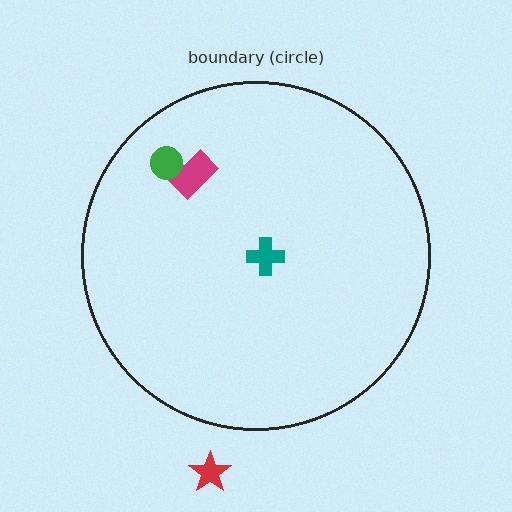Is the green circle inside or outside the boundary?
Inside.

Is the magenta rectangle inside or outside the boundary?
Inside.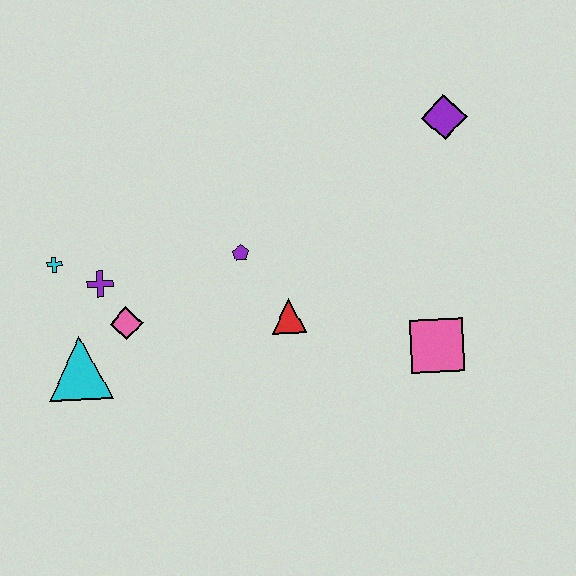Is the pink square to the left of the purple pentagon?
No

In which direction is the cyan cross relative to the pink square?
The cyan cross is to the left of the pink square.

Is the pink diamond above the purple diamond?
No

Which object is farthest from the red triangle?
The purple diamond is farthest from the red triangle.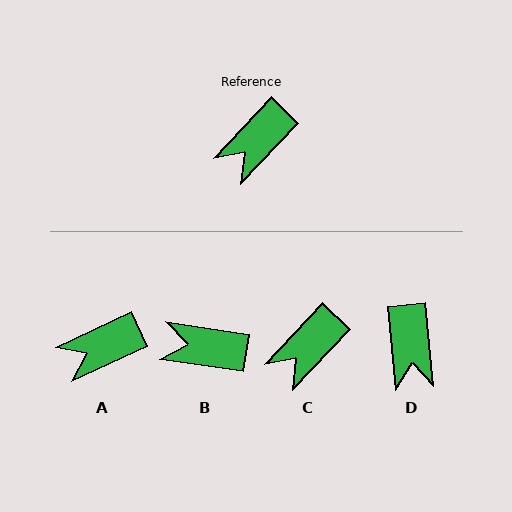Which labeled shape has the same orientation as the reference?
C.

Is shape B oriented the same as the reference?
No, it is off by about 55 degrees.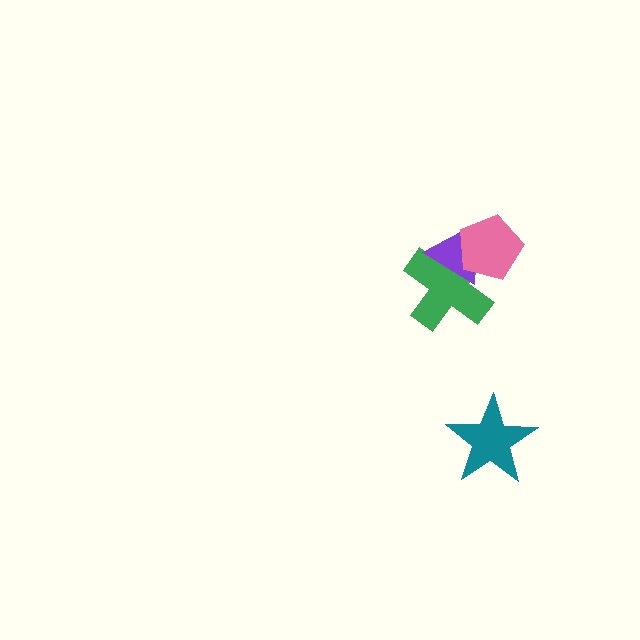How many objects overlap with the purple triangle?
2 objects overlap with the purple triangle.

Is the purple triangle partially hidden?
Yes, it is partially covered by another shape.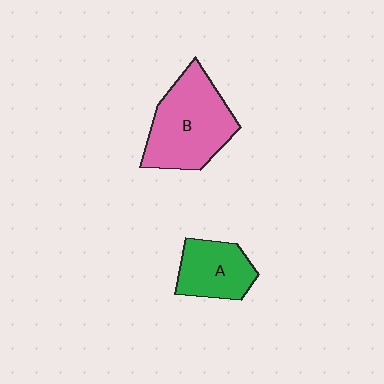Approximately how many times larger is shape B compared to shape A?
Approximately 1.7 times.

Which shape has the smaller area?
Shape A (green).